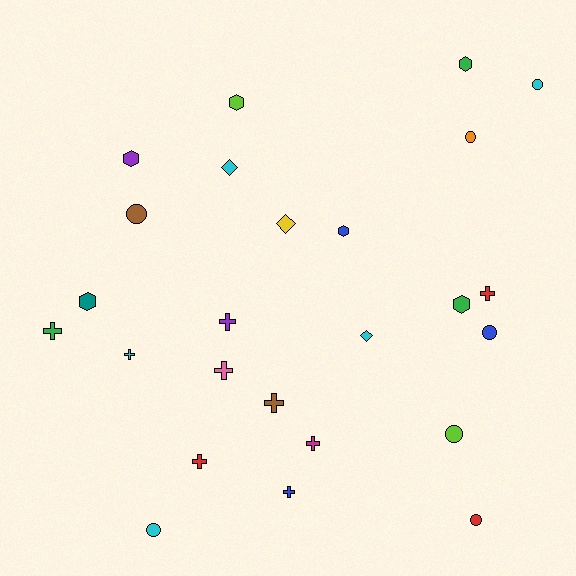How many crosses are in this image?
There are 9 crosses.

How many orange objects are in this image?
There is 1 orange object.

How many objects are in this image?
There are 25 objects.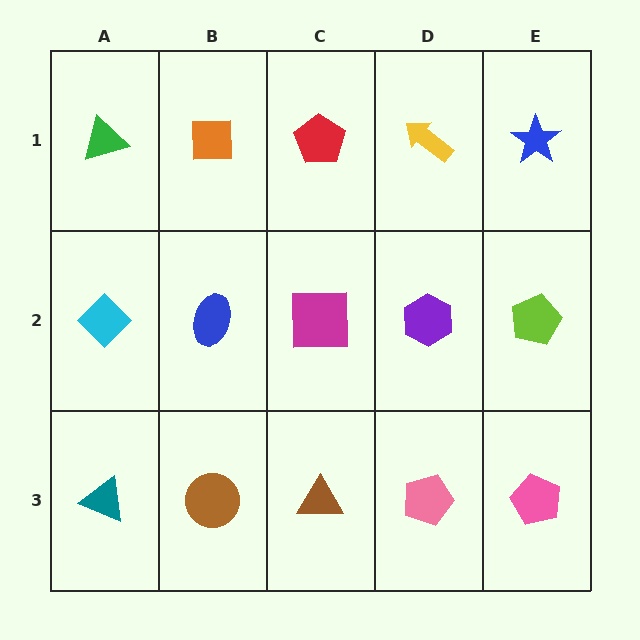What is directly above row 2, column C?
A red pentagon.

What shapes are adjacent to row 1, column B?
A blue ellipse (row 2, column B), a green triangle (row 1, column A), a red pentagon (row 1, column C).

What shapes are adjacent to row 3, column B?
A blue ellipse (row 2, column B), a teal triangle (row 3, column A), a brown triangle (row 3, column C).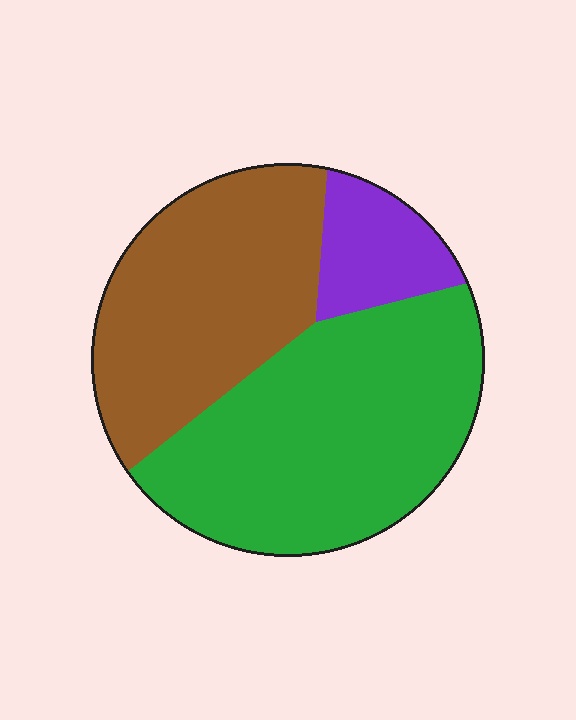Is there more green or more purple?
Green.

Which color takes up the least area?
Purple, at roughly 10%.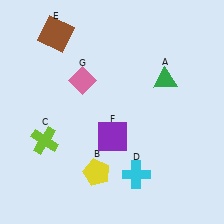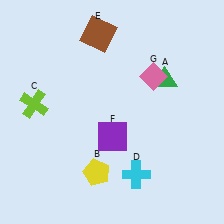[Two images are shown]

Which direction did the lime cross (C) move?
The lime cross (C) moved up.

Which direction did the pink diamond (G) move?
The pink diamond (G) moved right.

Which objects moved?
The objects that moved are: the lime cross (C), the brown square (E), the pink diamond (G).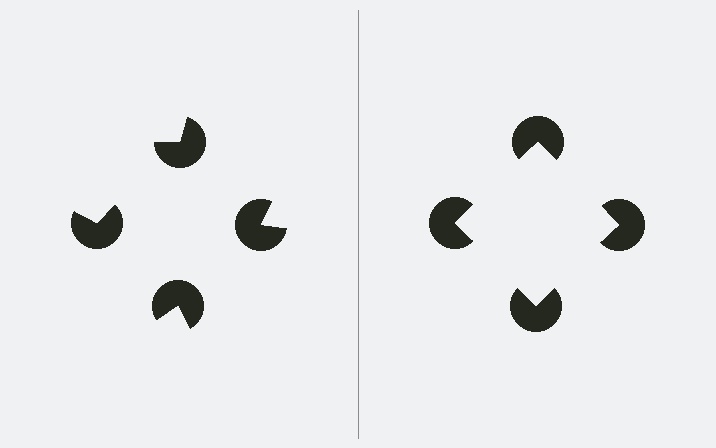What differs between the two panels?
The pac-man discs are positioned identically on both sides; only the wedge orientations differ. On the right they align to a square; on the left they are misaligned.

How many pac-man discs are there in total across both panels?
8 — 4 on each side.